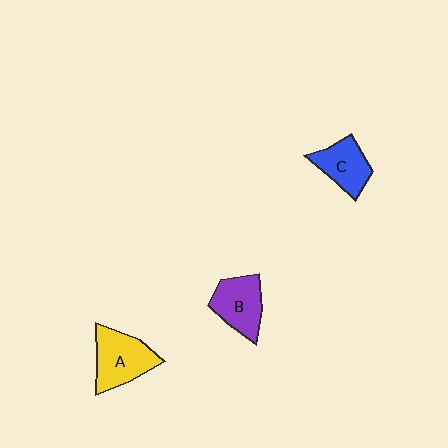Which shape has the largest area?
Shape A (yellow).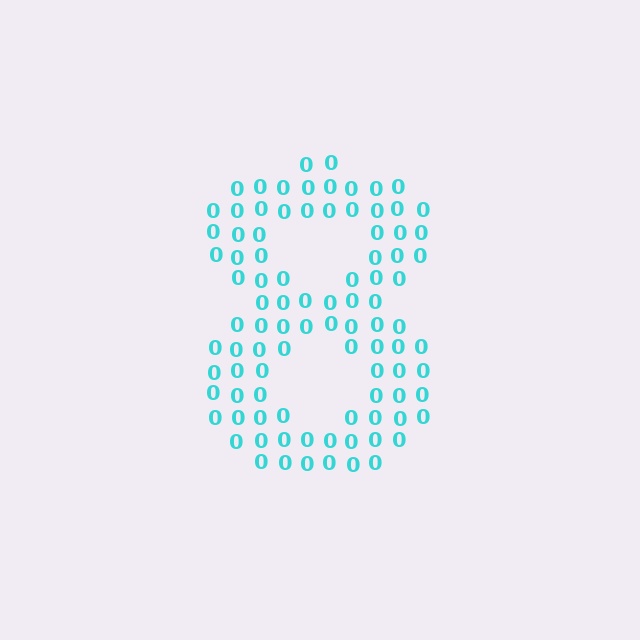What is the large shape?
The large shape is the digit 8.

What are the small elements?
The small elements are digit 0's.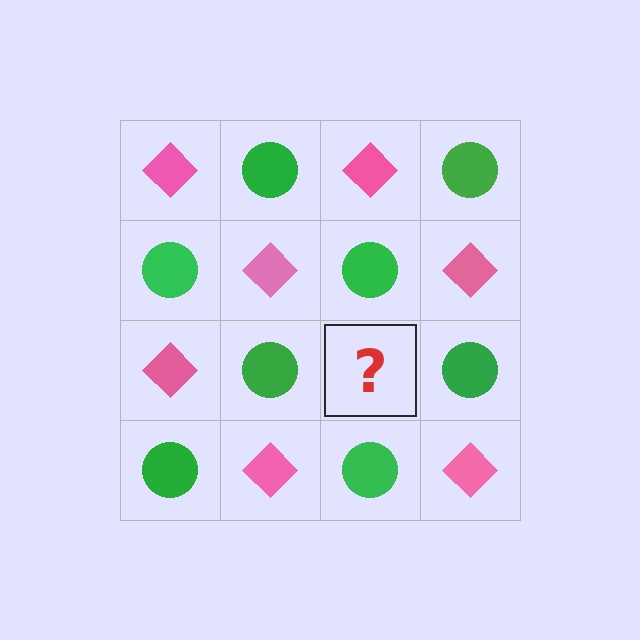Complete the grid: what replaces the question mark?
The question mark should be replaced with a pink diamond.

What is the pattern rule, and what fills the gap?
The rule is that it alternates pink diamond and green circle in a checkerboard pattern. The gap should be filled with a pink diamond.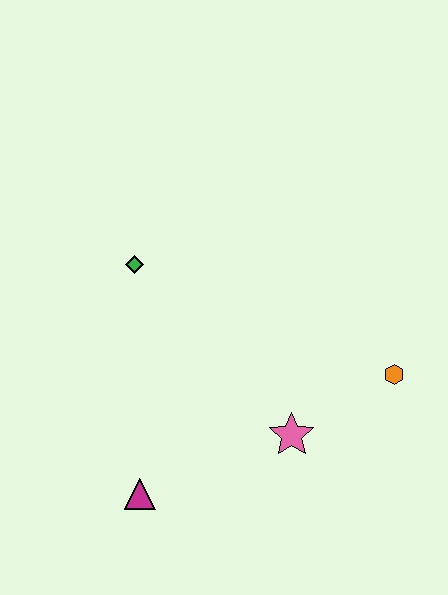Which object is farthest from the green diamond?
The orange hexagon is farthest from the green diamond.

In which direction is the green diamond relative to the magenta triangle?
The green diamond is above the magenta triangle.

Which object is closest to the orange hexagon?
The pink star is closest to the orange hexagon.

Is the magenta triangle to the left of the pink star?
Yes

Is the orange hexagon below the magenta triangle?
No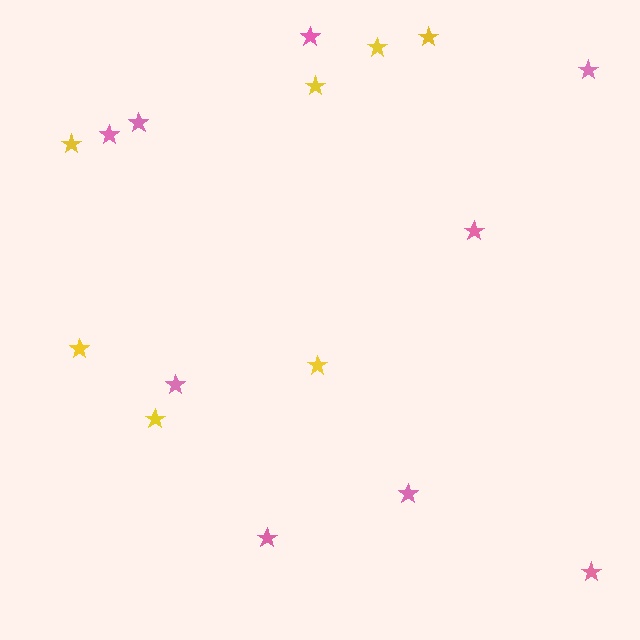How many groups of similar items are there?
There are 2 groups: one group of pink stars (9) and one group of yellow stars (7).